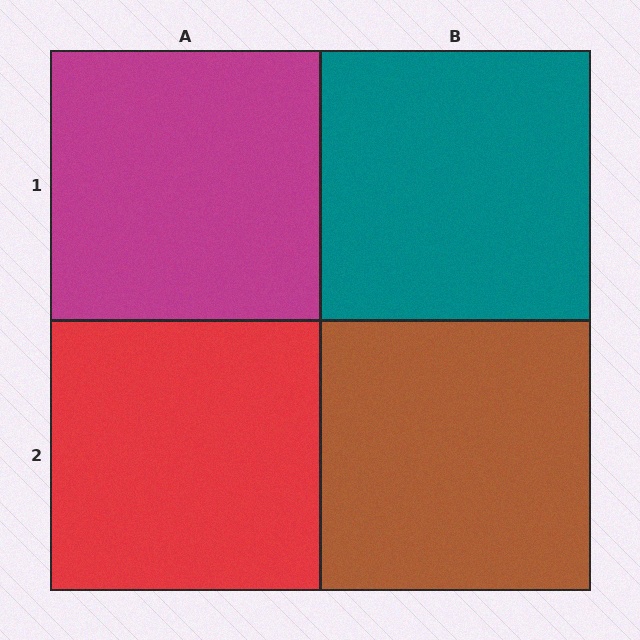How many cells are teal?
1 cell is teal.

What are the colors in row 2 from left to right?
Red, brown.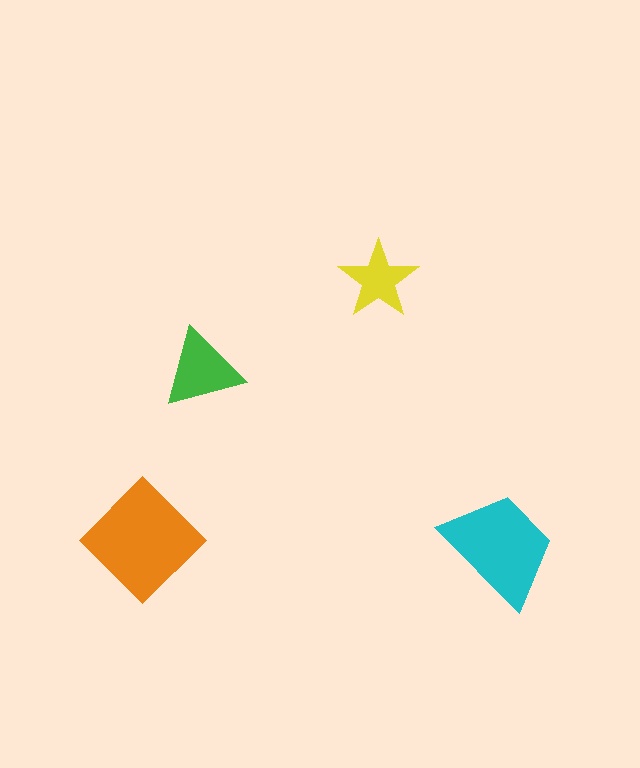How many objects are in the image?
There are 4 objects in the image.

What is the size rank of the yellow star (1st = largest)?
4th.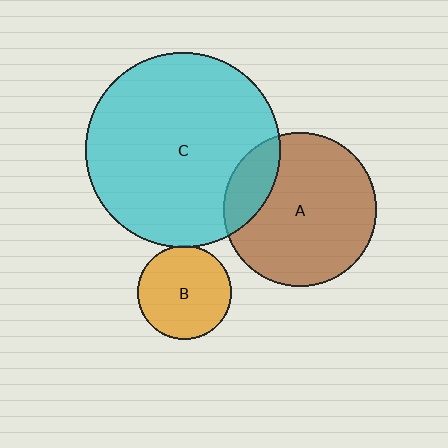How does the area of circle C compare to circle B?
Approximately 4.3 times.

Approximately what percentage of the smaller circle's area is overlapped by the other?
Approximately 5%.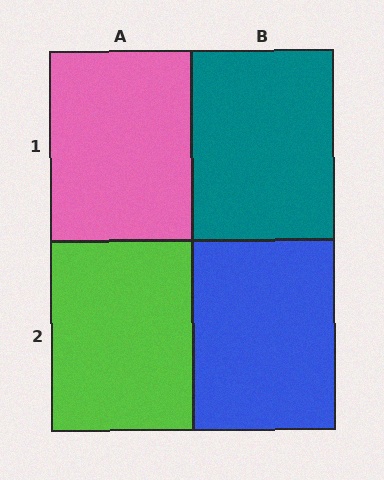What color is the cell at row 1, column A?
Pink.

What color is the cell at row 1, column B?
Teal.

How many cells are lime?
1 cell is lime.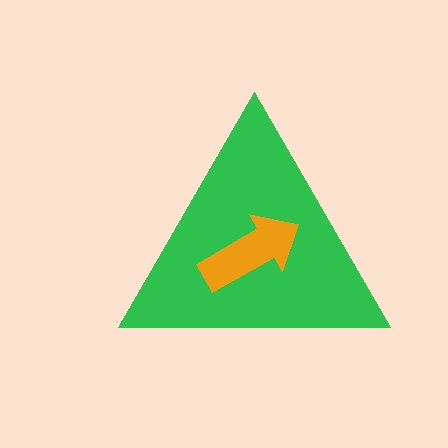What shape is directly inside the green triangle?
The orange arrow.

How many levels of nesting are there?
2.